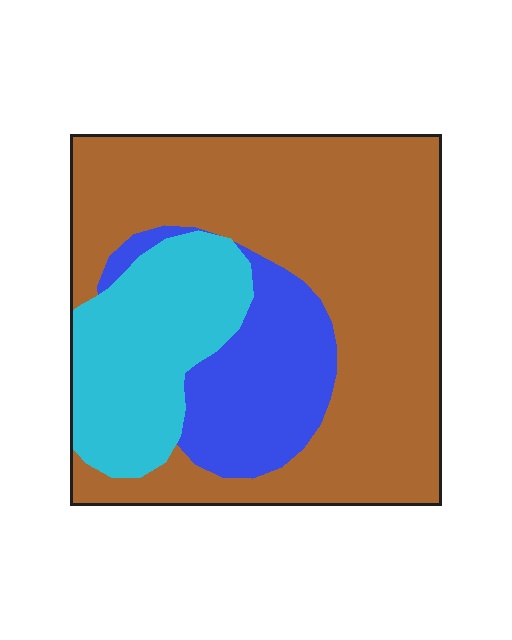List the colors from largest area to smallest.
From largest to smallest: brown, cyan, blue.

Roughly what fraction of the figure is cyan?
Cyan covers about 20% of the figure.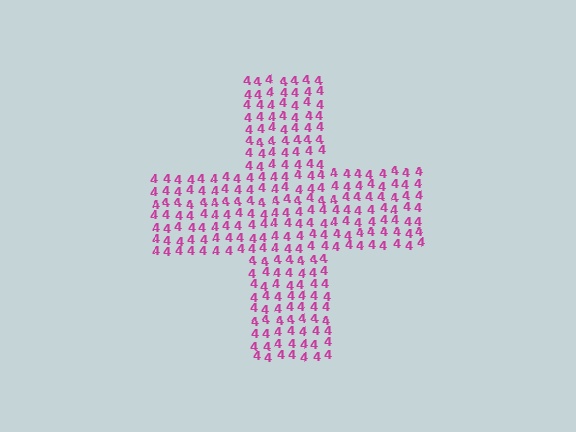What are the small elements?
The small elements are digit 4's.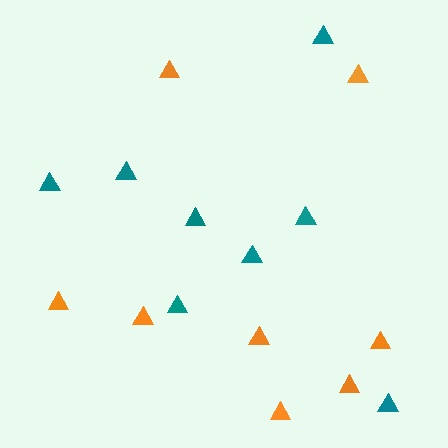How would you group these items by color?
There are 2 groups: one group of orange triangles (8) and one group of teal triangles (8).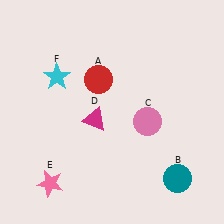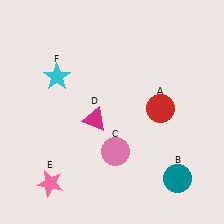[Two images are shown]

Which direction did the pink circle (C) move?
The pink circle (C) moved left.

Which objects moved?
The objects that moved are: the red circle (A), the pink circle (C).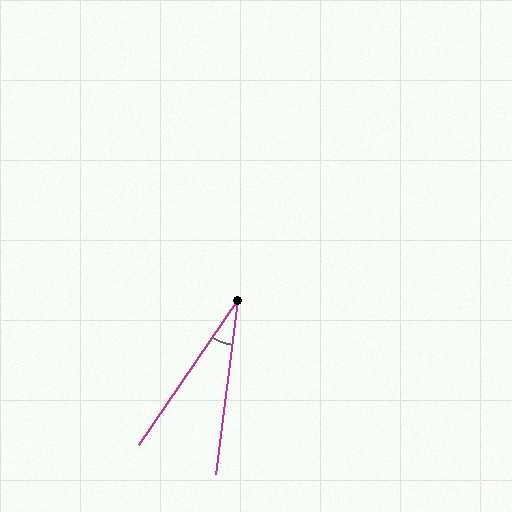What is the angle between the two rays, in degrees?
Approximately 27 degrees.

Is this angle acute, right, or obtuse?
It is acute.